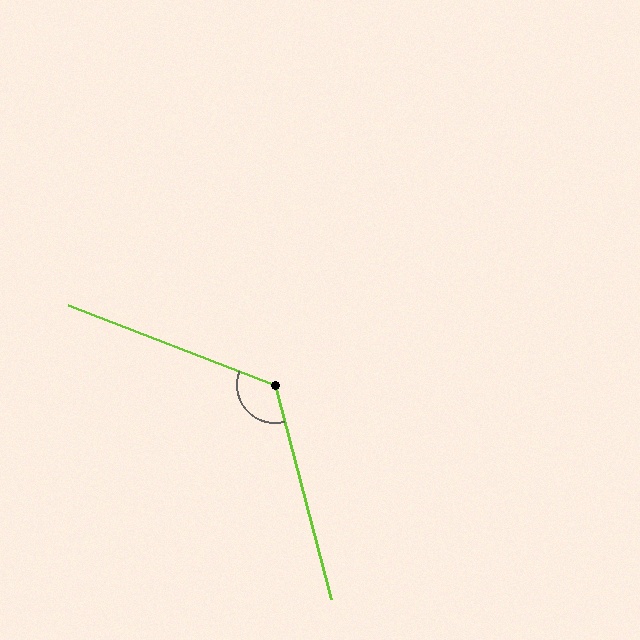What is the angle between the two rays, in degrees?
Approximately 126 degrees.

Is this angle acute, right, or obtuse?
It is obtuse.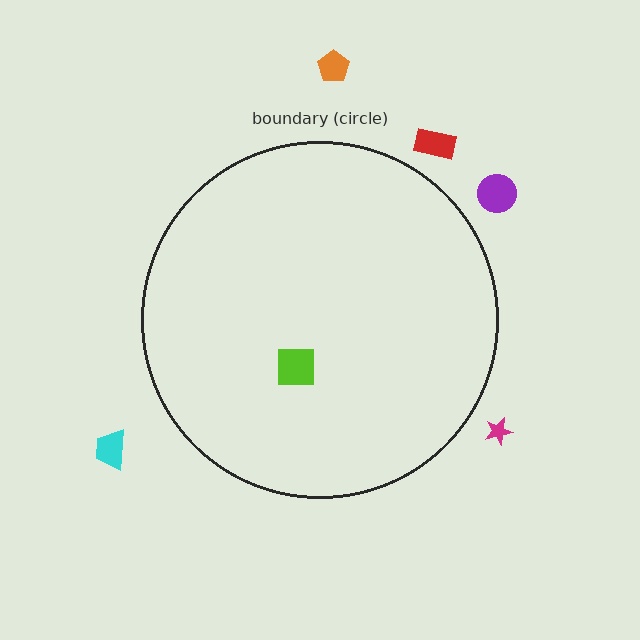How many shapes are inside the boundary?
1 inside, 5 outside.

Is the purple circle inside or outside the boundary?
Outside.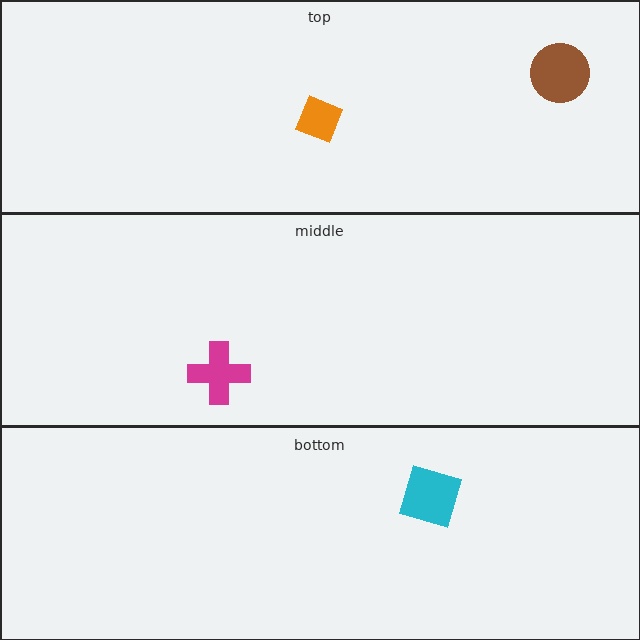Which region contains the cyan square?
The bottom region.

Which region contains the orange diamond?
The top region.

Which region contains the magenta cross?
The middle region.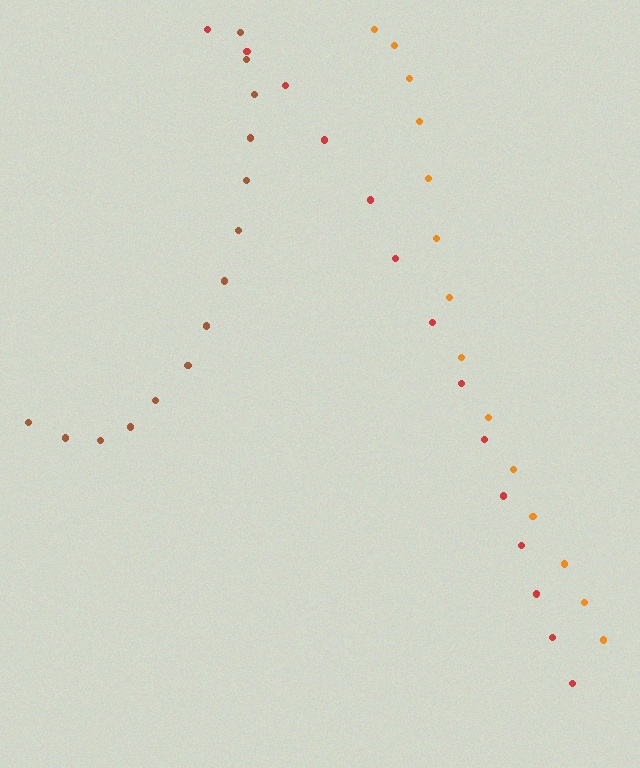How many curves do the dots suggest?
There are 3 distinct paths.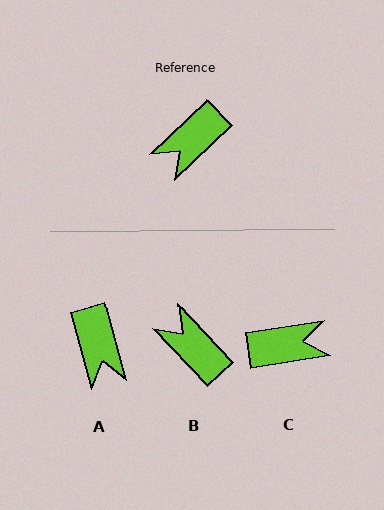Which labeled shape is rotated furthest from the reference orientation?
C, about 146 degrees away.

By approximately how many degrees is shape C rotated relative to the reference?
Approximately 146 degrees counter-clockwise.